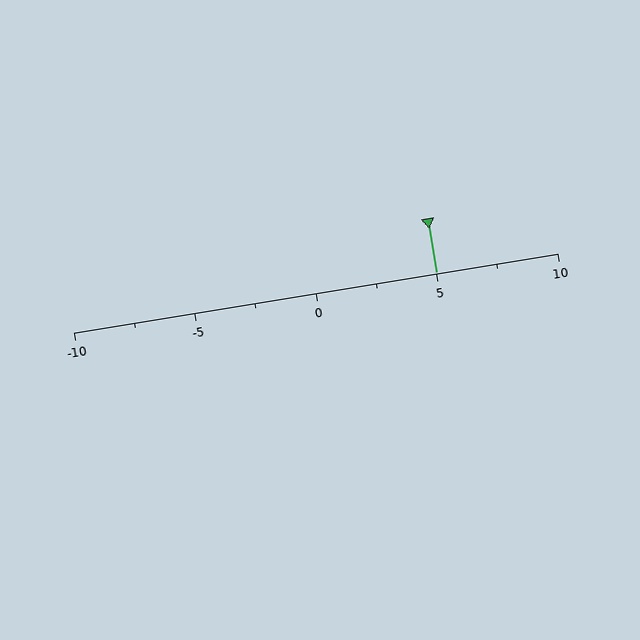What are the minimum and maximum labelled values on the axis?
The axis runs from -10 to 10.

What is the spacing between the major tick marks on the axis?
The major ticks are spaced 5 apart.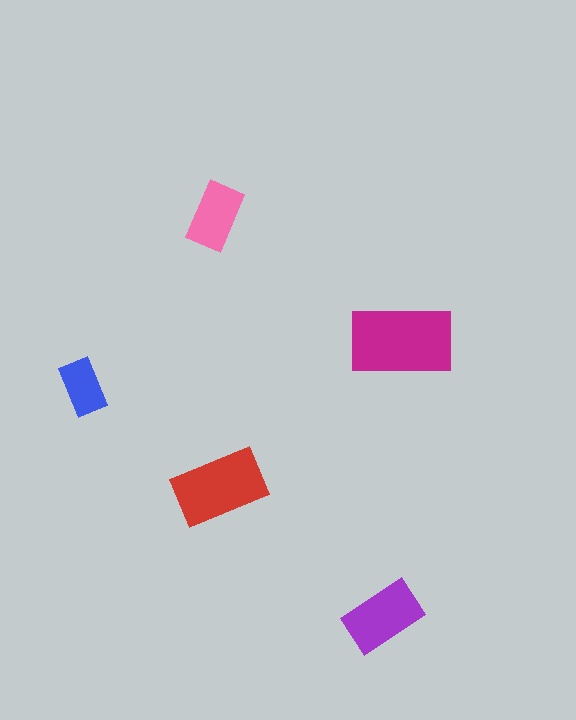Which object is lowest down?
The purple rectangle is bottommost.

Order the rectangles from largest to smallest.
the magenta one, the red one, the purple one, the pink one, the blue one.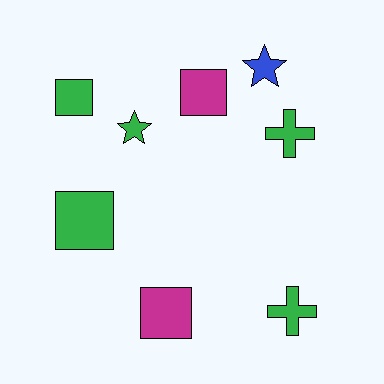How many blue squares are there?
There are no blue squares.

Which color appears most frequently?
Green, with 5 objects.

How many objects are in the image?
There are 8 objects.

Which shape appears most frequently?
Square, with 4 objects.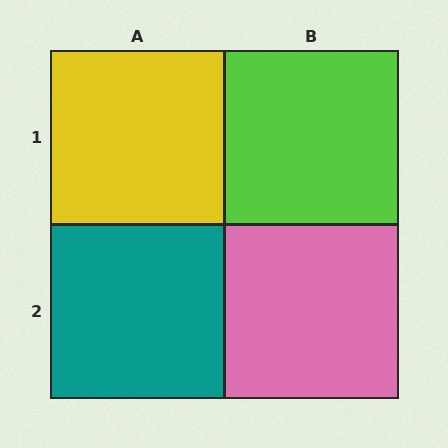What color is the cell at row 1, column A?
Yellow.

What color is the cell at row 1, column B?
Lime.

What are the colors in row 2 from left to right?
Teal, pink.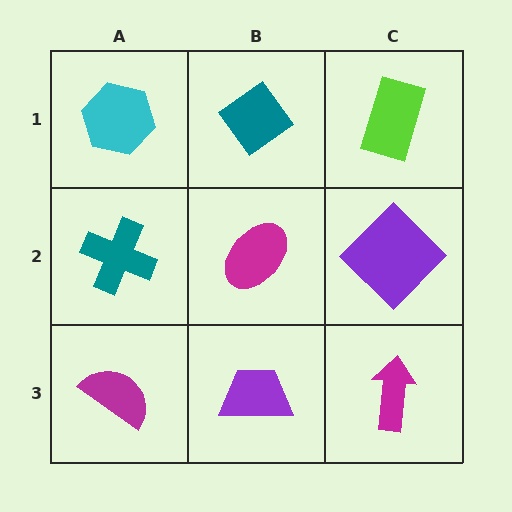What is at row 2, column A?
A teal cross.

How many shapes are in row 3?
3 shapes.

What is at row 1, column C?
A lime rectangle.